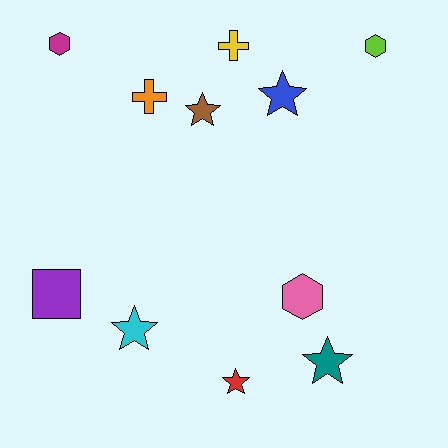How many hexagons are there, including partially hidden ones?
There are 3 hexagons.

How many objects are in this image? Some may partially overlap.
There are 11 objects.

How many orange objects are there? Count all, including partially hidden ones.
There is 1 orange object.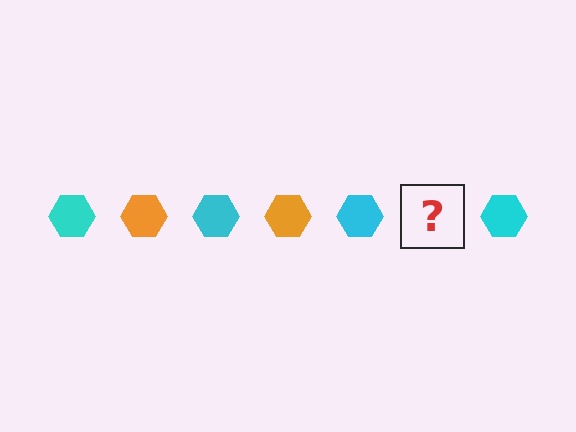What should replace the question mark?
The question mark should be replaced with an orange hexagon.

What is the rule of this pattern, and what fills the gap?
The rule is that the pattern cycles through cyan, orange hexagons. The gap should be filled with an orange hexagon.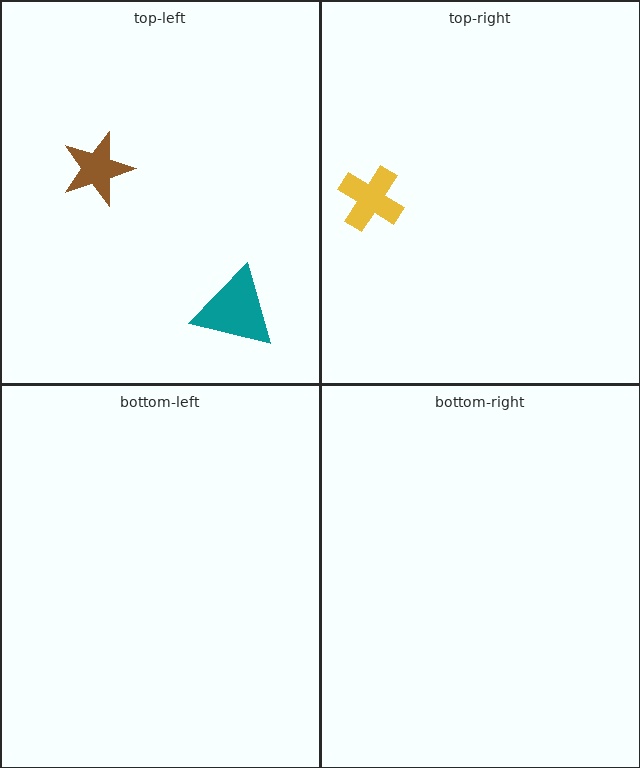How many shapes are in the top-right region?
1.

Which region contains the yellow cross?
The top-right region.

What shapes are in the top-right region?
The yellow cross.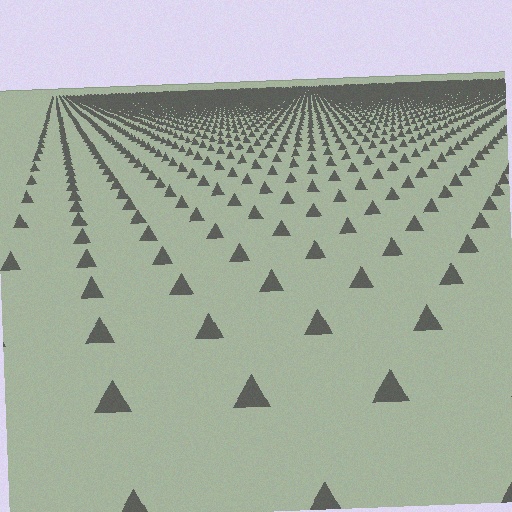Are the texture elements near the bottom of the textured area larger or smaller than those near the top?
Larger. Near the bottom, elements are closer to the viewer and appear at a bigger on-screen size.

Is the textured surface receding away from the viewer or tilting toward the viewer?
The surface is receding away from the viewer. Texture elements get smaller and denser toward the top.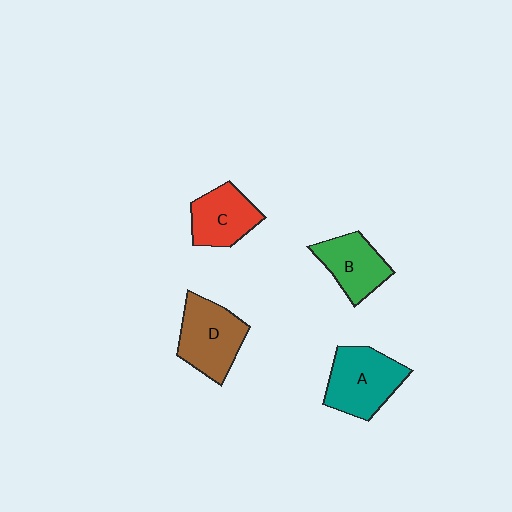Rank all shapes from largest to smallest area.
From largest to smallest: A (teal), D (brown), B (green), C (red).